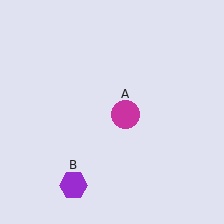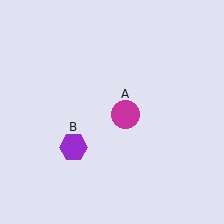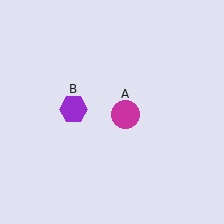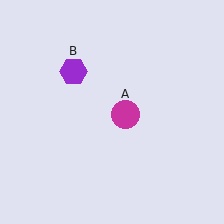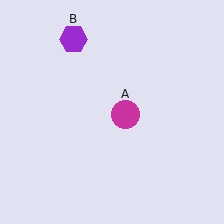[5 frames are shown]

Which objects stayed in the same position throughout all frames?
Magenta circle (object A) remained stationary.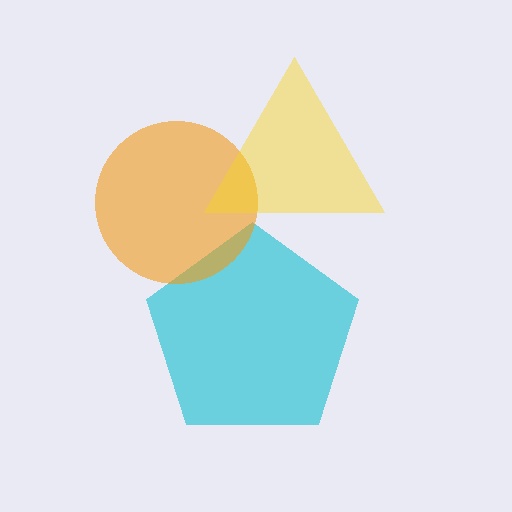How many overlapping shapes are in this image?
There are 3 overlapping shapes in the image.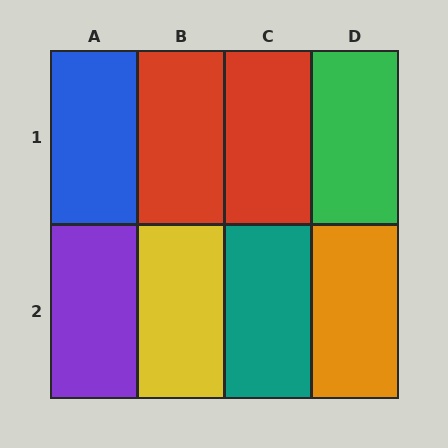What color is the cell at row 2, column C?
Teal.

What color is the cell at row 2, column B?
Yellow.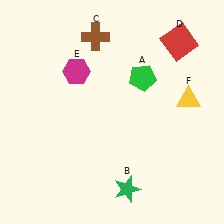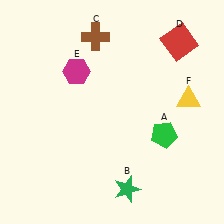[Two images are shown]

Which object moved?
The green pentagon (A) moved down.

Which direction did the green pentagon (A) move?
The green pentagon (A) moved down.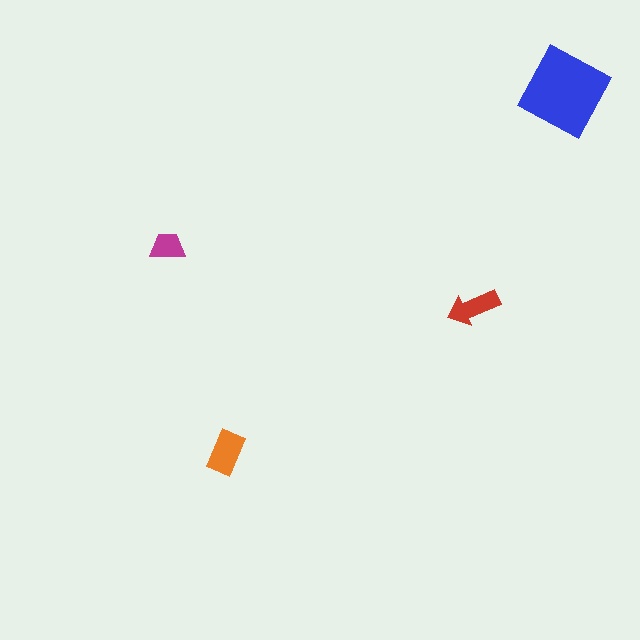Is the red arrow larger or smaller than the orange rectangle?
Smaller.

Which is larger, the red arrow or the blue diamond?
The blue diamond.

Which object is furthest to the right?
The blue diamond is rightmost.